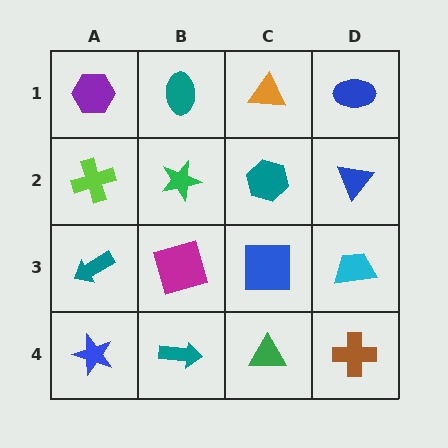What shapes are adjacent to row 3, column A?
A lime cross (row 2, column A), a blue star (row 4, column A), a magenta square (row 3, column B).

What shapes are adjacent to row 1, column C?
A teal hexagon (row 2, column C), a teal ellipse (row 1, column B), a blue ellipse (row 1, column D).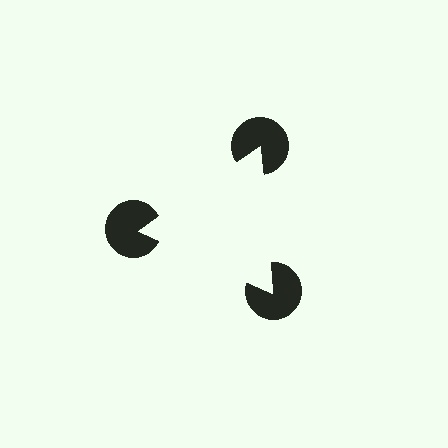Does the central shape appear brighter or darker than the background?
It typically appears slightly brighter than the background, even though no actual brightness change is drawn.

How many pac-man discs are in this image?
There are 3 — one at each vertex of the illusory triangle.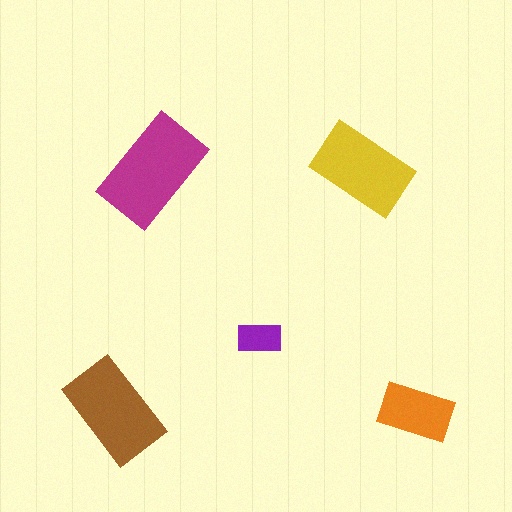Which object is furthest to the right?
The orange rectangle is rightmost.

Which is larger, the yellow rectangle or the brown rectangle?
The brown one.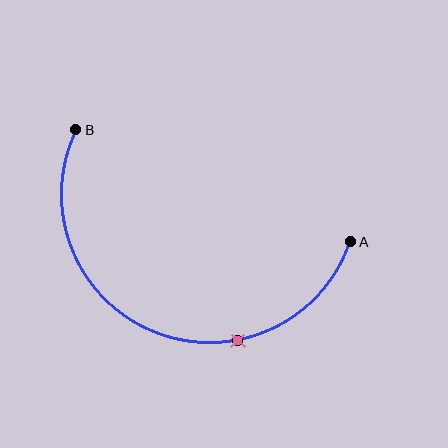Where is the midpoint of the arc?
The arc midpoint is the point on the curve farthest from the straight line joining A and B. It sits below that line.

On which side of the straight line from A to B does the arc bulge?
The arc bulges below the straight line connecting A and B.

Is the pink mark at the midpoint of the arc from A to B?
No. The pink mark lies on the arc but is closer to endpoint A. The arc midpoint would be at the point on the curve equidistant along the arc from both A and B.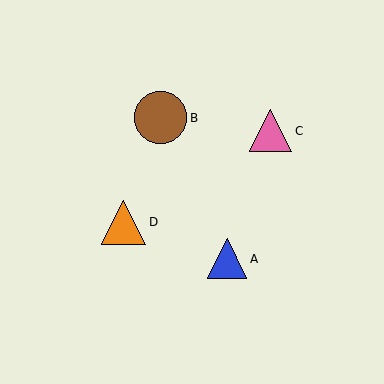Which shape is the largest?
The brown circle (labeled B) is the largest.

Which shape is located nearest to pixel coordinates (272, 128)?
The pink triangle (labeled C) at (270, 131) is nearest to that location.